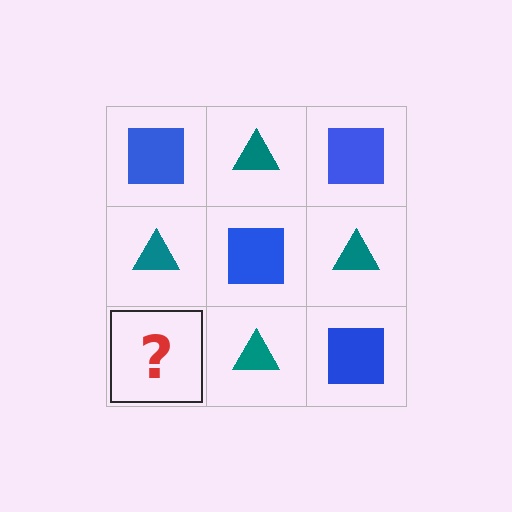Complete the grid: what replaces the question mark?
The question mark should be replaced with a blue square.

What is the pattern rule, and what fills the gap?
The rule is that it alternates blue square and teal triangle in a checkerboard pattern. The gap should be filled with a blue square.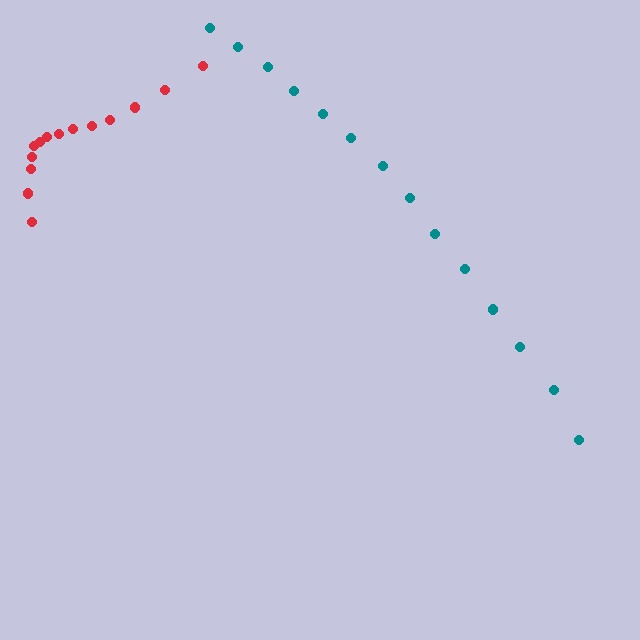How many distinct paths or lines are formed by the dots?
There are 2 distinct paths.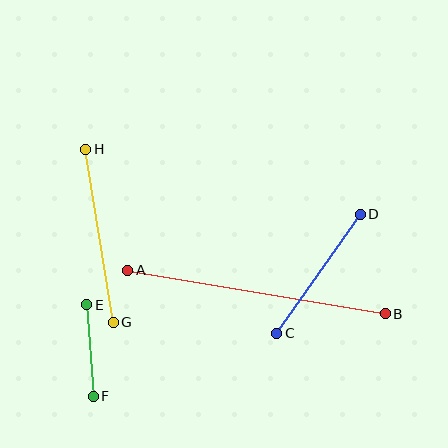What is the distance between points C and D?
The distance is approximately 146 pixels.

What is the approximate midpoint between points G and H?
The midpoint is at approximately (100, 236) pixels.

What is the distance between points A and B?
The distance is approximately 261 pixels.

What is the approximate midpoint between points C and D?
The midpoint is at approximately (319, 274) pixels.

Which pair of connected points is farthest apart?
Points A and B are farthest apart.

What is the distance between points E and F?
The distance is approximately 91 pixels.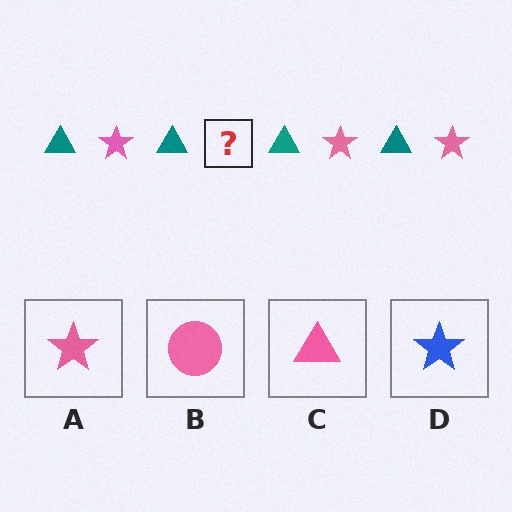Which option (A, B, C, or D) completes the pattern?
A.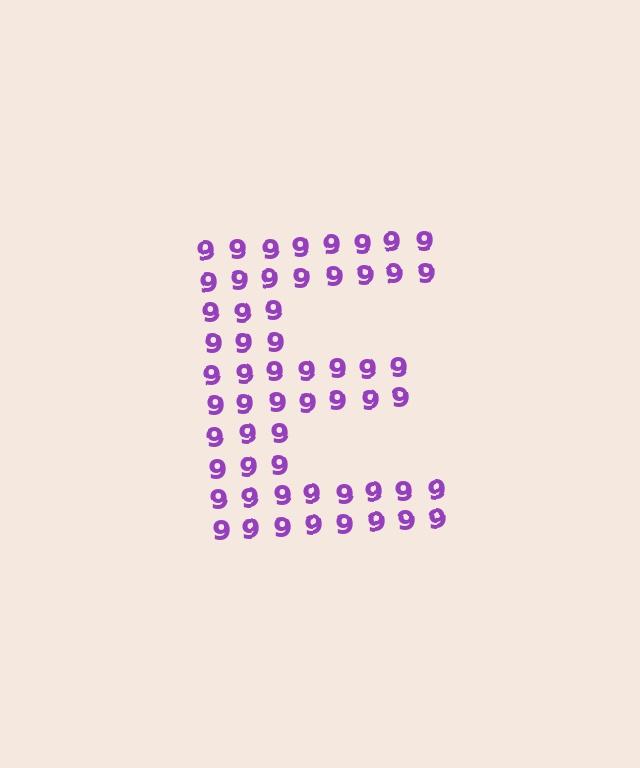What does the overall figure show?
The overall figure shows the letter E.